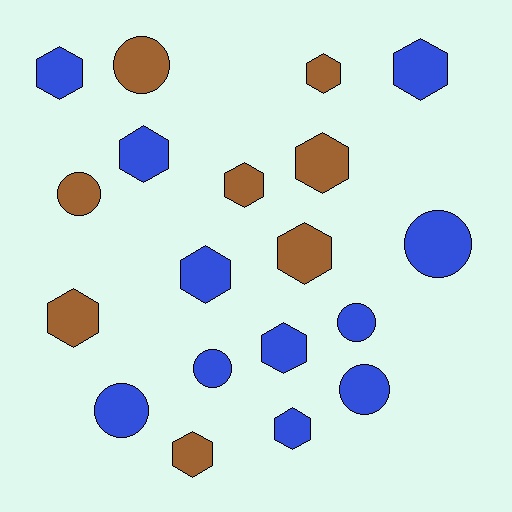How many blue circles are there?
There are 5 blue circles.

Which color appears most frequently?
Blue, with 11 objects.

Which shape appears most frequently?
Hexagon, with 12 objects.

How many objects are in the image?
There are 19 objects.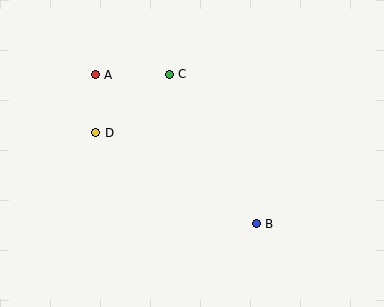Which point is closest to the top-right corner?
Point C is closest to the top-right corner.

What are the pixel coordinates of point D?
Point D is at (96, 133).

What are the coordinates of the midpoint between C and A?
The midpoint between C and A is at (132, 74).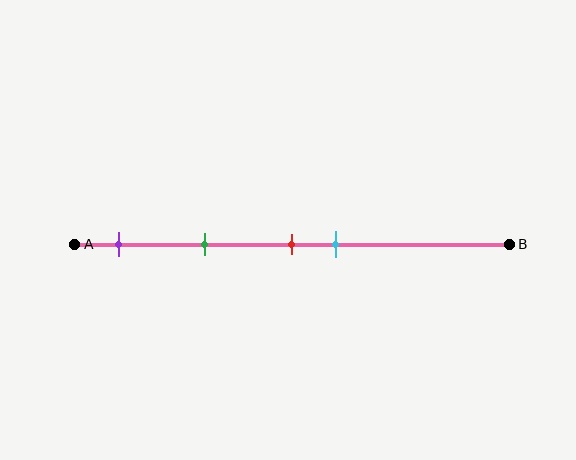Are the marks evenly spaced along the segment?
No, the marks are not evenly spaced.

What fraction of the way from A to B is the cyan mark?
The cyan mark is approximately 60% (0.6) of the way from A to B.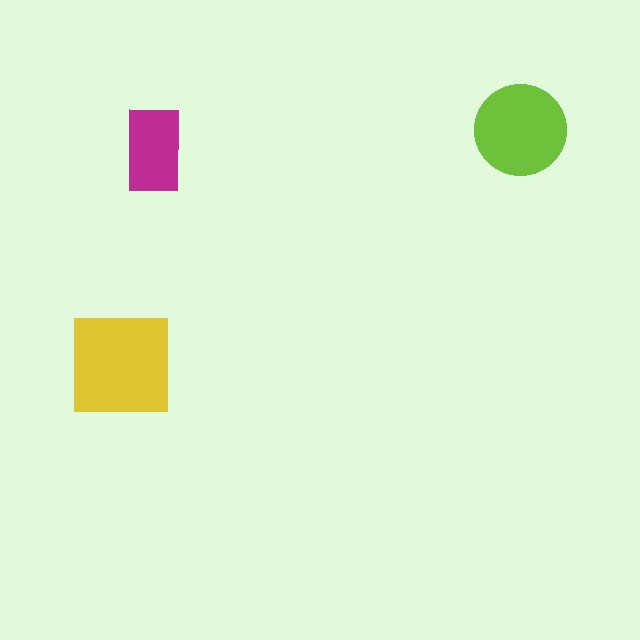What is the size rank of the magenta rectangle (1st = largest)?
3rd.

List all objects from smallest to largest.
The magenta rectangle, the lime circle, the yellow square.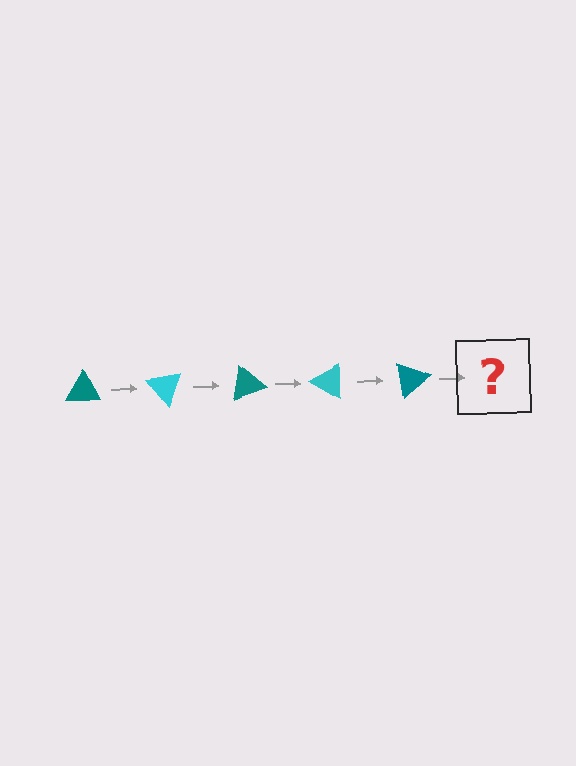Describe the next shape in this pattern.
It should be a cyan triangle, rotated 250 degrees from the start.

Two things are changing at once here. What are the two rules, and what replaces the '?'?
The two rules are that it rotates 50 degrees each step and the color cycles through teal and cyan. The '?' should be a cyan triangle, rotated 250 degrees from the start.